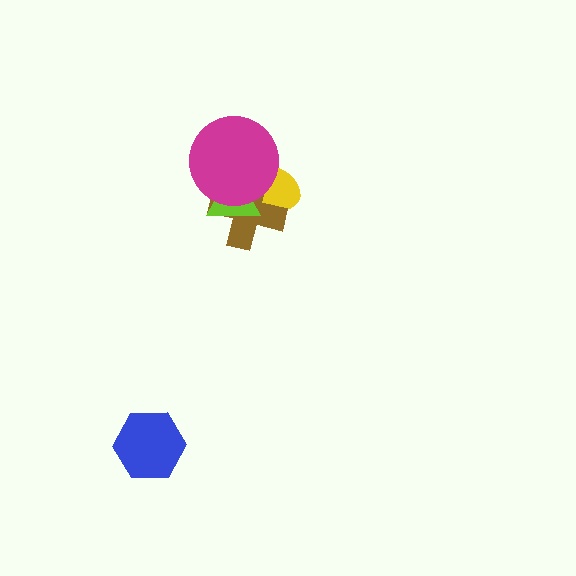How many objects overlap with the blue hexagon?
0 objects overlap with the blue hexagon.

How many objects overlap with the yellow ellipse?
3 objects overlap with the yellow ellipse.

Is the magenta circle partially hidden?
No, no other shape covers it.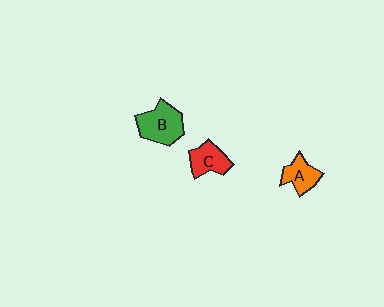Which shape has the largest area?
Shape B (green).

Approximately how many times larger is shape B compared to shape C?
Approximately 1.5 times.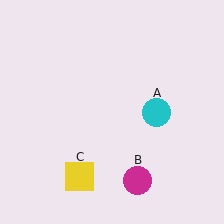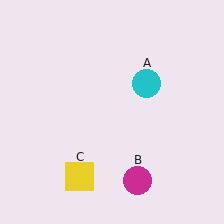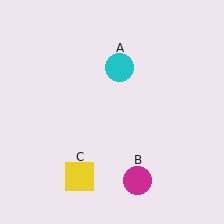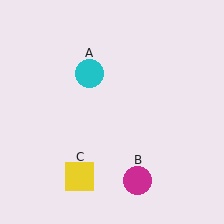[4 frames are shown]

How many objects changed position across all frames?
1 object changed position: cyan circle (object A).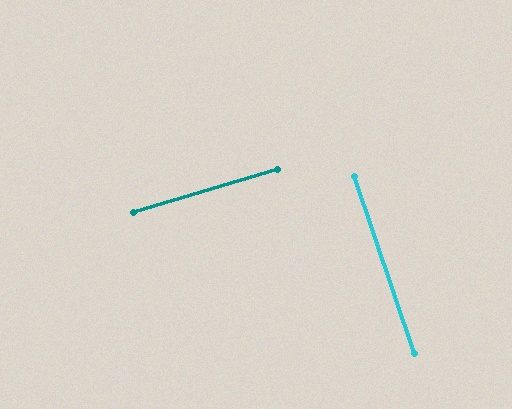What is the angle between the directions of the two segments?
Approximately 88 degrees.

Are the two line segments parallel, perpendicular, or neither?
Perpendicular — they meet at approximately 88°.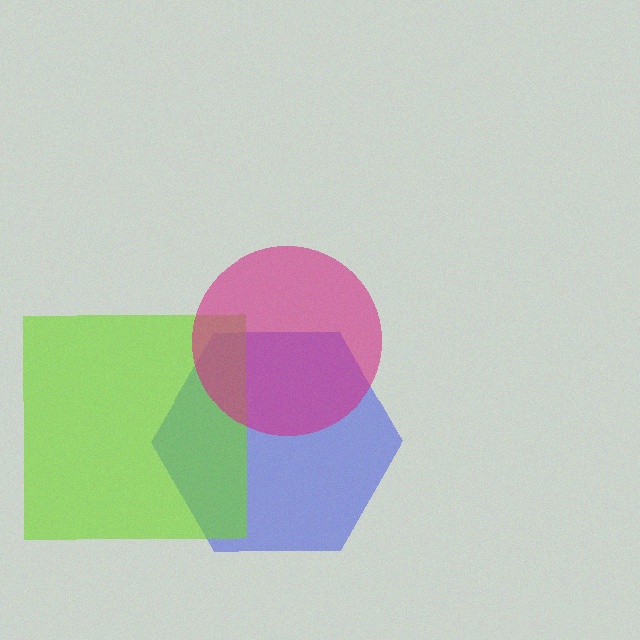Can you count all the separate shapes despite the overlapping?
Yes, there are 3 separate shapes.